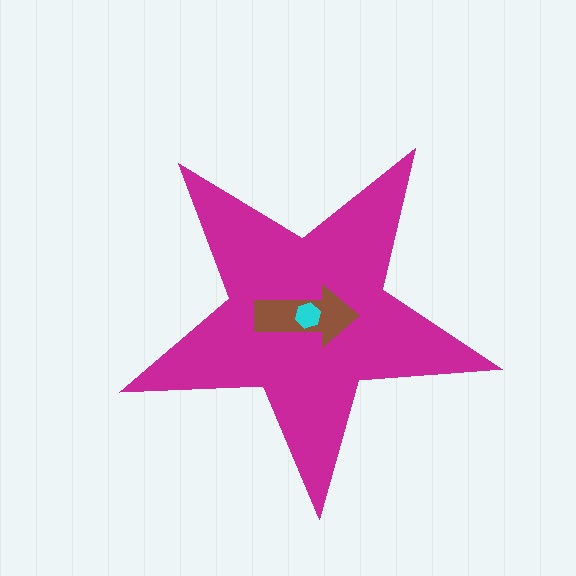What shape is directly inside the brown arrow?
The cyan hexagon.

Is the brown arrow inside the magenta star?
Yes.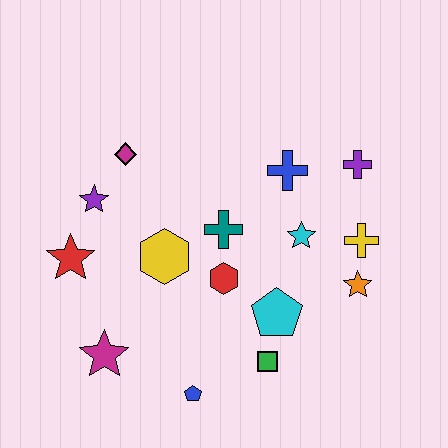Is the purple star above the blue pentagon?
Yes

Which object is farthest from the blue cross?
The magenta star is farthest from the blue cross.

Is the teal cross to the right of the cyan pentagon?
No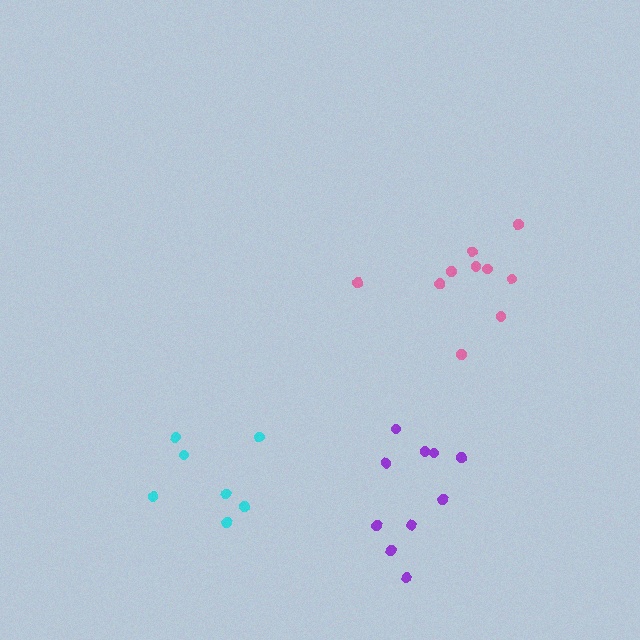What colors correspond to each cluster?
The clusters are colored: cyan, purple, pink.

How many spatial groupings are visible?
There are 3 spatial groupings.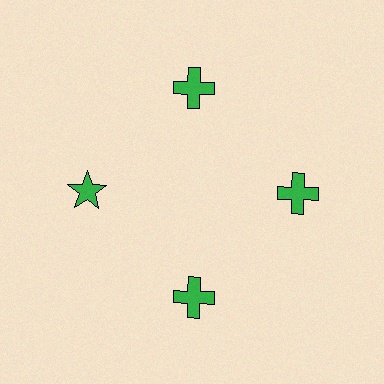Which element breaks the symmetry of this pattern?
The green star at roughly the 9 o'clock position breaks the symmetry. All other shapes are green crosses.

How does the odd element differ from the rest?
It has a different shape: star instead of cross.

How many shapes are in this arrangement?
There are 4 shapes arranged in a ring pattern.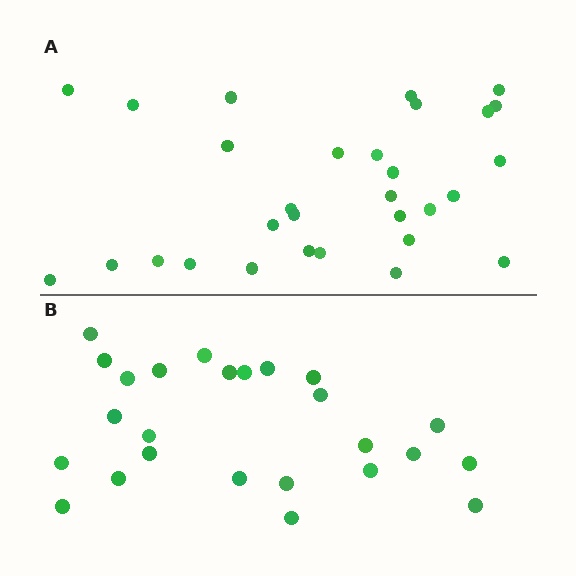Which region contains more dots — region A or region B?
Region A (the top region) has more dots.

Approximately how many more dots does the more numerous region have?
Region A has about 5 more dots than region B.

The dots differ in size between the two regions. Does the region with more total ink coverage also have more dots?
No. Region B has more total ink coverage because its dots are larger, but region A actually contains more individual dots. Total area can be misleading — the number of items is what matters here.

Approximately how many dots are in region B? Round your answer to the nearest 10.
About 20 dots. (The exact count is 25, which rounds to 20.)